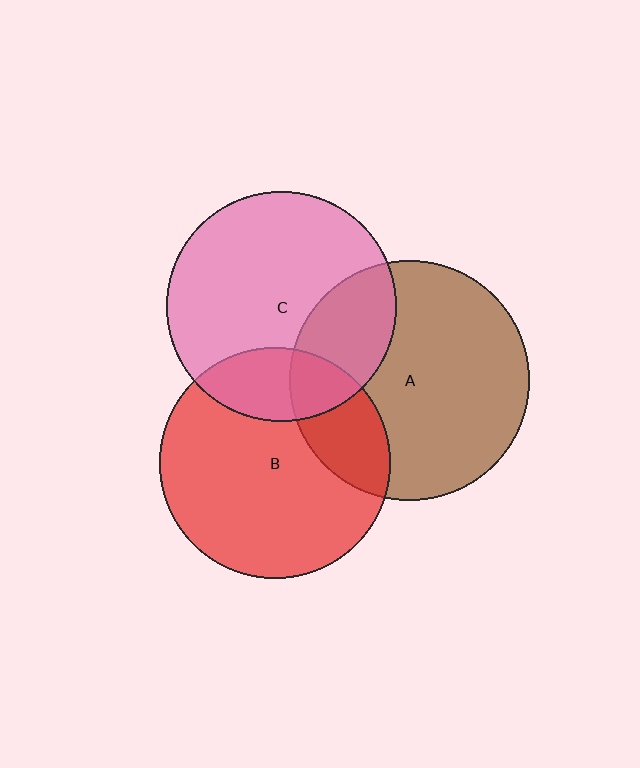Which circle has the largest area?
Circle A (brown).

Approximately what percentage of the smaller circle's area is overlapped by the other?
Approximately 20%.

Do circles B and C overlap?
Yes.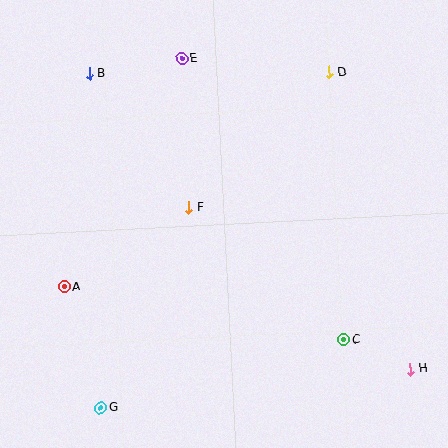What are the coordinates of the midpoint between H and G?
The midpoint between H and G is at (256, 388).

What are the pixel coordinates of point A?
Point A is at (64, 287).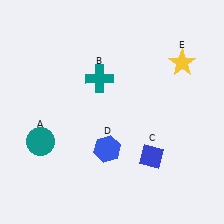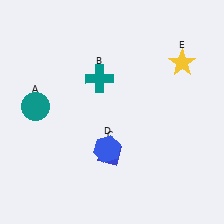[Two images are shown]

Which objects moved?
The objects that moved are: the teal circle (A), the blue diamond (C).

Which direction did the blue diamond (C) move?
The blue diamond (C) moved left.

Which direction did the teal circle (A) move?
The teal circle (A) moved up.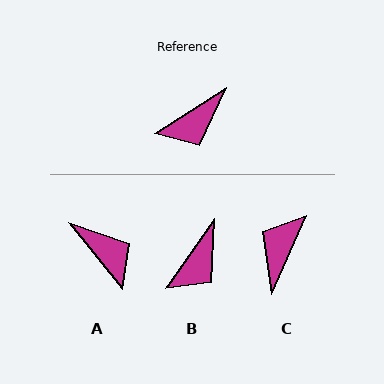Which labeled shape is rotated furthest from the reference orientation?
C, about 147 degrees away.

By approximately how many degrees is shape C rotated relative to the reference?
Approximately 147 degrees clockwise.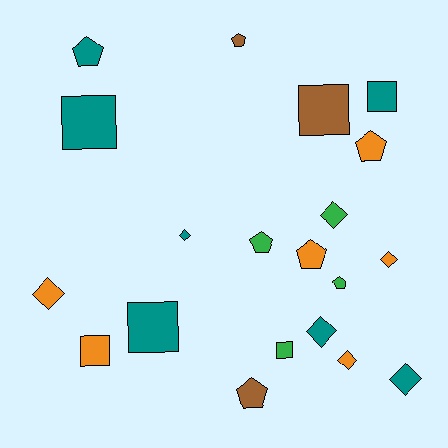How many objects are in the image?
There are 20 objects.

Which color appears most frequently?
Teal, with 7 objects.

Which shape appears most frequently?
Pentagon, with 7 objects.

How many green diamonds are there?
There is 1 green diamond.